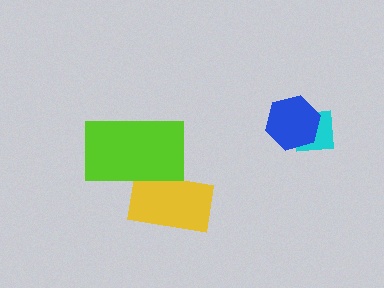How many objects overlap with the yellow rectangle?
1 object overlaps with the yellow rectangle.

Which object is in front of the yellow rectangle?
The lime rectangle is in front of the yellow rectangle.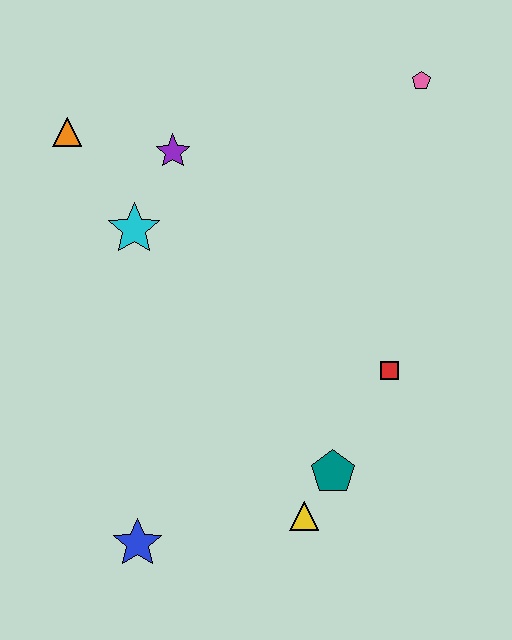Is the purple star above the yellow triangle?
Yes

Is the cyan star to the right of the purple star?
No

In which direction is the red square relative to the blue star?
The red square is to the right of the blue star.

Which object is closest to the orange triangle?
The purple star is closest to the orange triangle.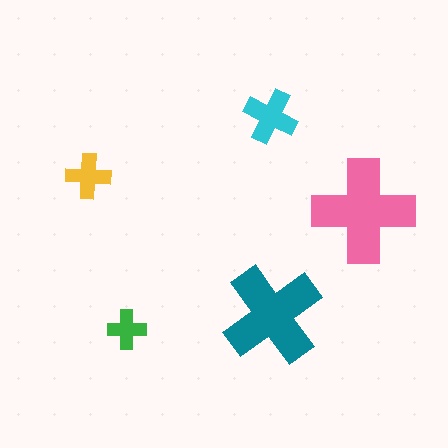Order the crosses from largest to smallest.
the pink one, the teal one, the cyan one, the yellow one, the green one.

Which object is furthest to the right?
The pink cross is rightmost.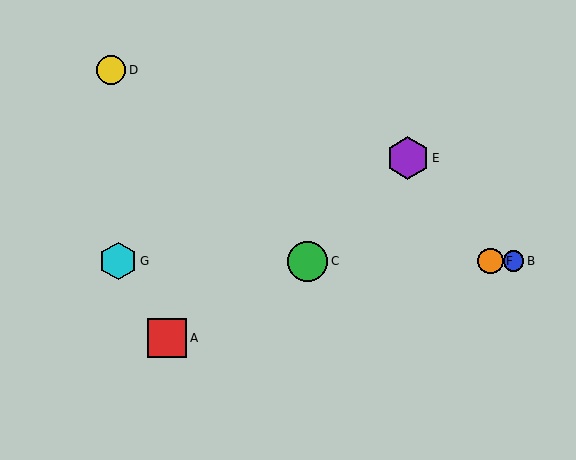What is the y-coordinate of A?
Object A is at y≈338.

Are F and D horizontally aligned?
No, F is at y≈261 and D is at y≈70.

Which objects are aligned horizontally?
Objects B, C, F, G are aligned horizontally.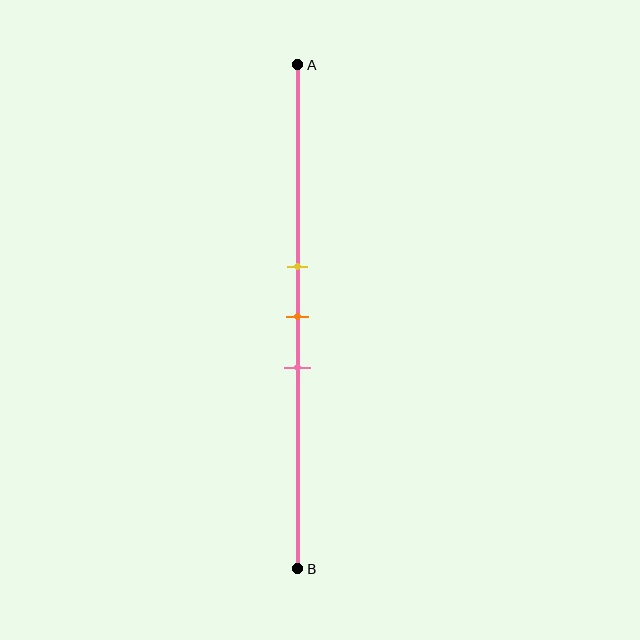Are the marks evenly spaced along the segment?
Yes, the marks are approximately evenly spaced.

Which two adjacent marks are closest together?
The yellow and orange marks are the closest adjacent pair.